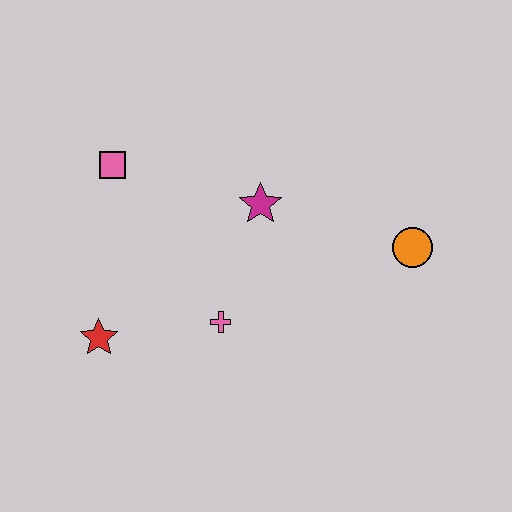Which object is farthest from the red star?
The orange circle is farthest from the red star.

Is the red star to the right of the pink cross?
No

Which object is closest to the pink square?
The magenta star is closest to the pink square.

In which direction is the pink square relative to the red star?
The pink square is above the red star.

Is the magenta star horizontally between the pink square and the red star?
No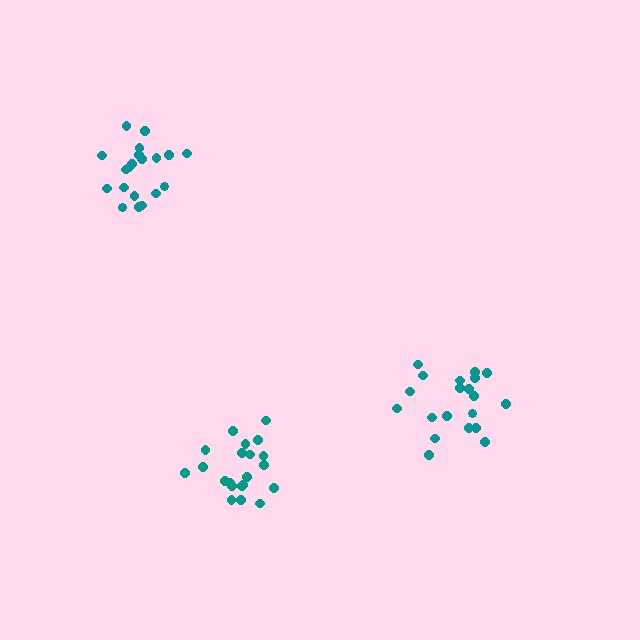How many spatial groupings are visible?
There are 3 spatial groupings.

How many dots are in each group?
Group 1: 20 dots, Group 2: 21 dots, Group 3: 20 dots (61 total).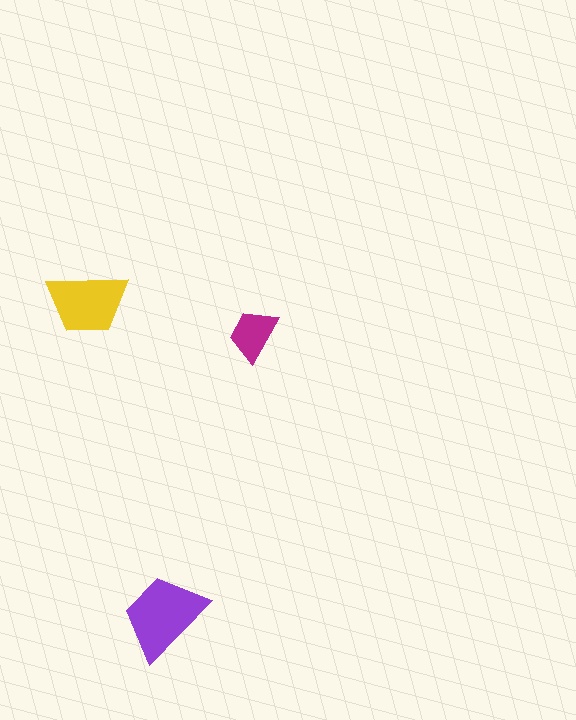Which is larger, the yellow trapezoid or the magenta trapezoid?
The yellow one.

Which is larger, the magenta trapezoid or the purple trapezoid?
The purple one.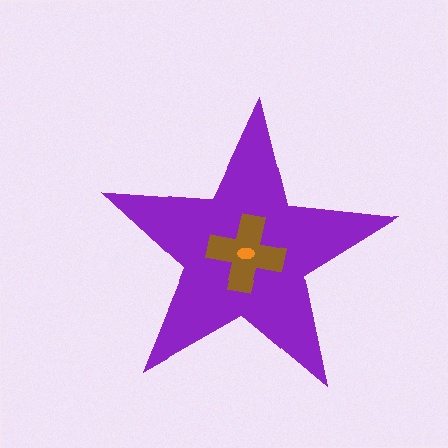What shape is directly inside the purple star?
The brown cross.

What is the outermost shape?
The purple star.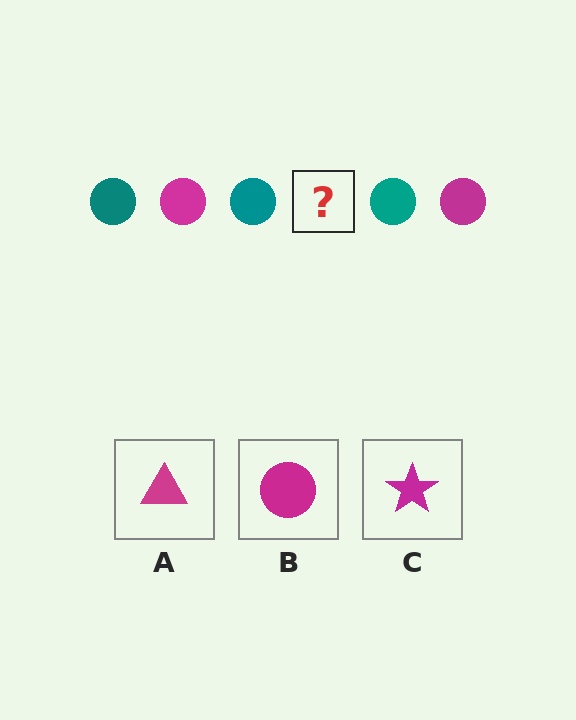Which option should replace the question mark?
Option B.